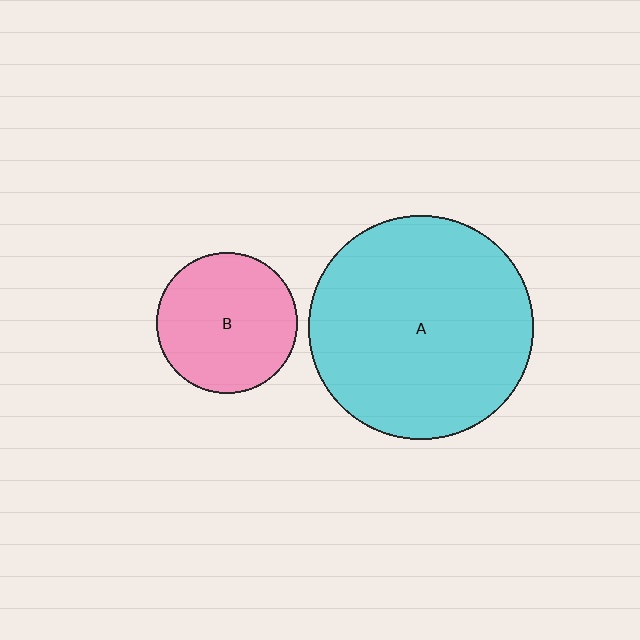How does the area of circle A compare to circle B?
Approximately 2.5 times.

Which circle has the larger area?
Circle A (cyan).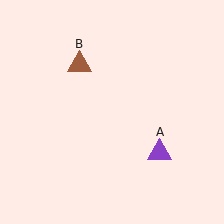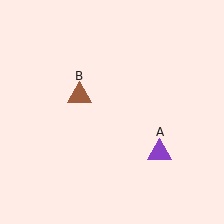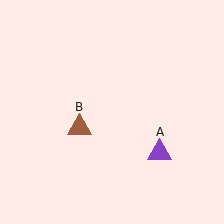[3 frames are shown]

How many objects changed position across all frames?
1 object changed position: brown triangle (object B).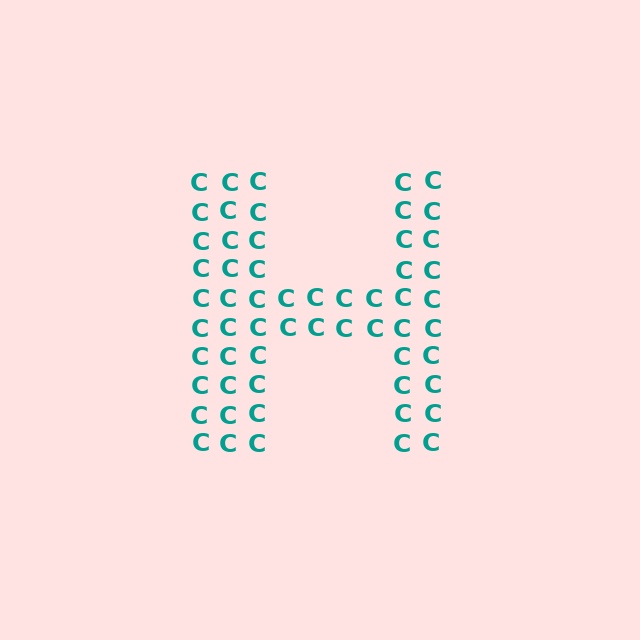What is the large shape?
The large shape is the letter H.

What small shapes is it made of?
It is made of small letter C's.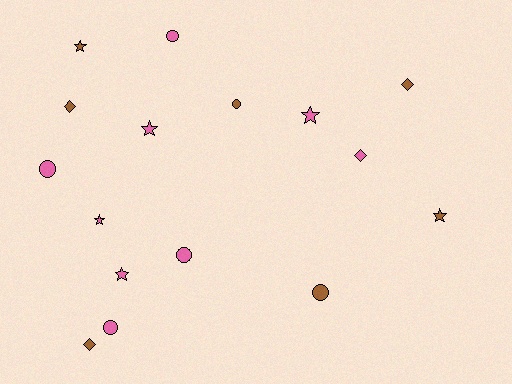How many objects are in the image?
There are 16 objects.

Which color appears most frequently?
Pink, with 9 objects.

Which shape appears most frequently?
Circle, with 6 objects.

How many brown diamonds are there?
There are 3 brown diamonds.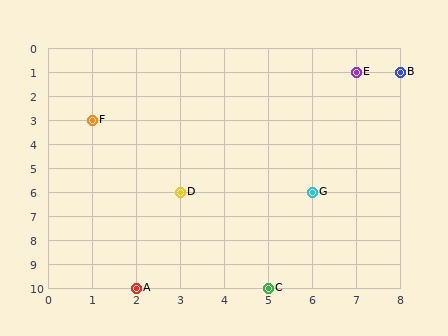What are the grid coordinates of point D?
Point D is at grid coordinates (3, 6).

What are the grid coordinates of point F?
Point F is at grid coordinates (1, 3).